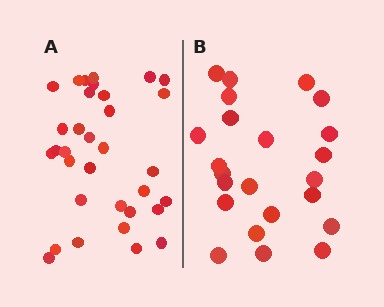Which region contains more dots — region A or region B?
Region A (the left region) has more dots.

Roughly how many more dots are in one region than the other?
Region A has roughly 10 or so more dots than region B.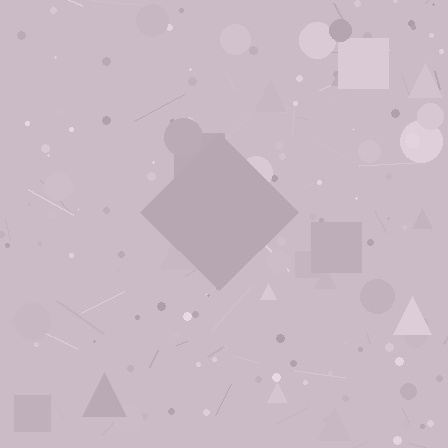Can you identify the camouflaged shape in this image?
The camouflaged shape is a diamond.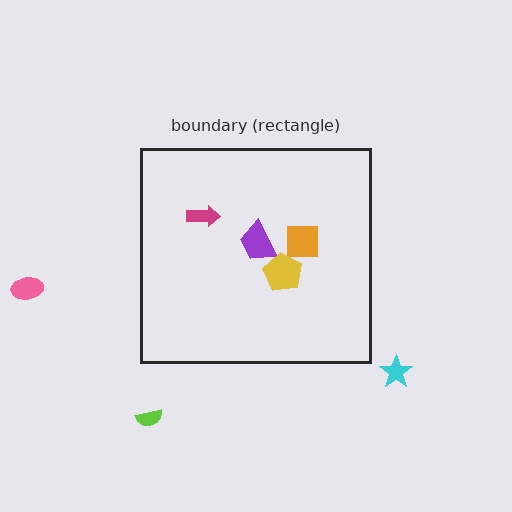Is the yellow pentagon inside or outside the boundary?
Inside.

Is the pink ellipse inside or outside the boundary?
Outside.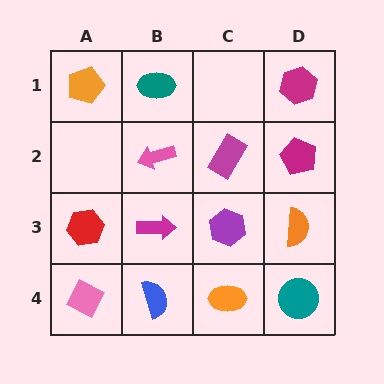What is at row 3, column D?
An orange semicircle.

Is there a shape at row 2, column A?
No, that cell is empty.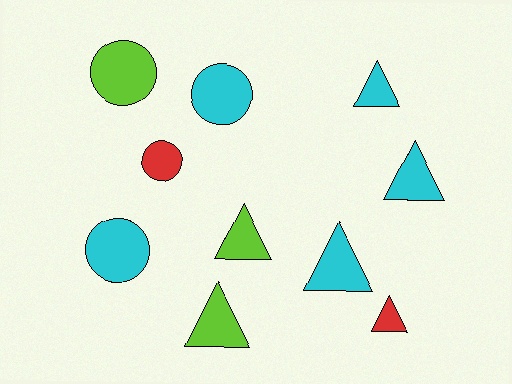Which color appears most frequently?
Cyan, with 5 objects.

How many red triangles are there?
There is 1 red triangle.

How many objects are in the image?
There are 10 objects.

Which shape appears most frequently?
Triangle, with 6 objects.